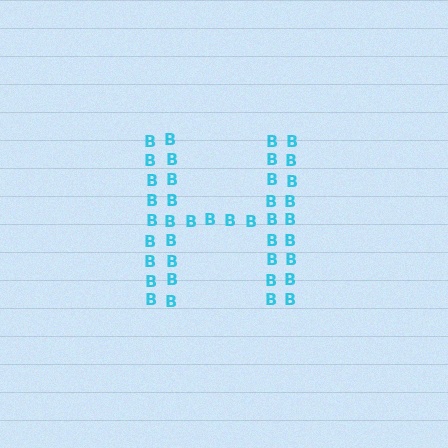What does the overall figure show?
The overall figure shows the letter H.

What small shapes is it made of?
It is made of small letter B's.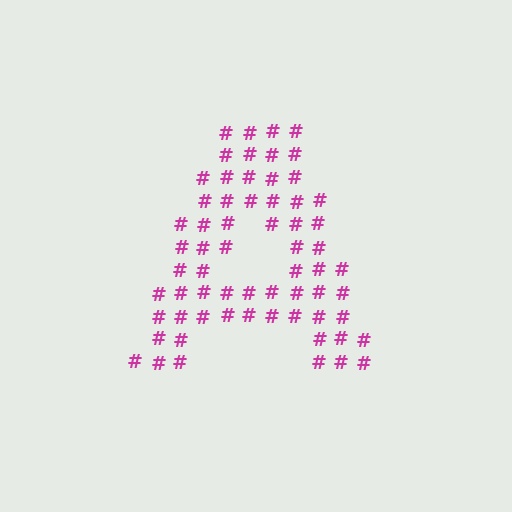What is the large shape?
The large shape is the letter A.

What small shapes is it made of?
It is made of small hash symbols.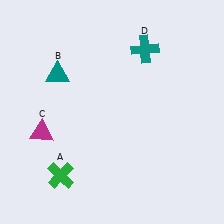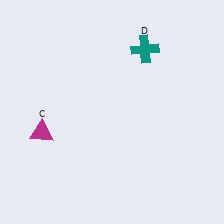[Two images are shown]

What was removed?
The teal triangle (B), the green cross (A) were removed in Image 2.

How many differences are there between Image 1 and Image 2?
There are 2 differences between the two images.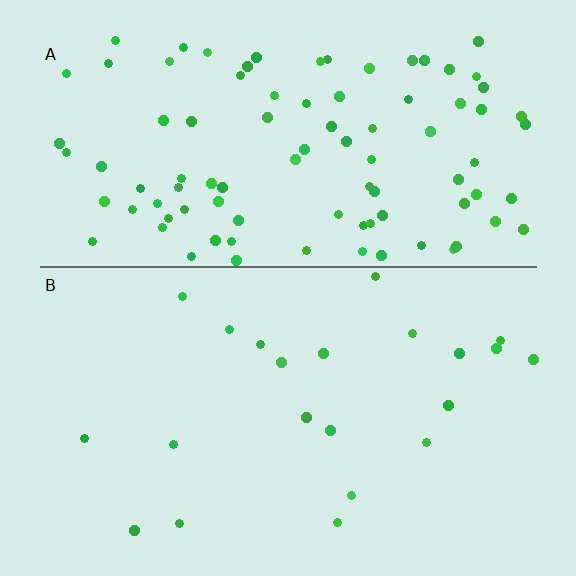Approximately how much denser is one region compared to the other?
Approximately 4.5× — region A over region B.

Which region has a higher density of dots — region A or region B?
A (the top).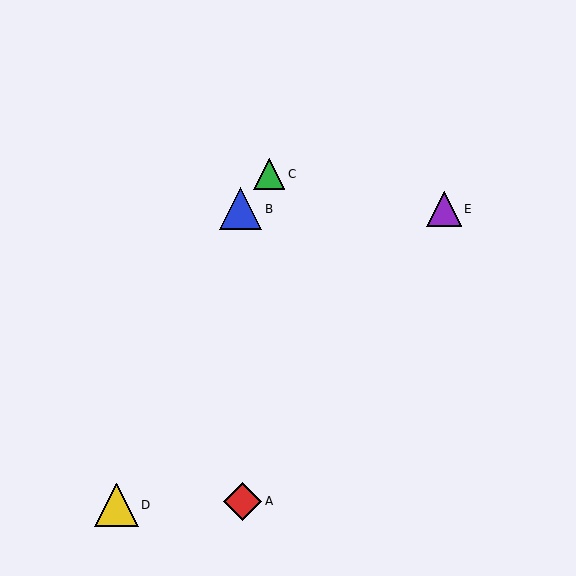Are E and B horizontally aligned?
Yes, both are at y≈209.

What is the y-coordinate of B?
Object B is at y≈209.